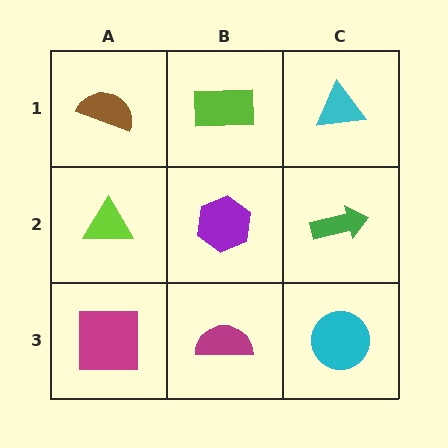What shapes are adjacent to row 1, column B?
A purple hexagon (row 2, column B), a brown semicircle (row 1, column A), a cyan triangle (row 1, column C).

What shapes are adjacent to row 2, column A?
A brown semicircle (row 1, column A), a magenta square (row 3, column A), a purple hexagon (row 2, column B).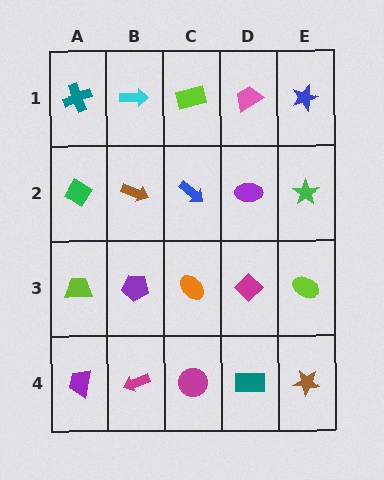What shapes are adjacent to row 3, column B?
A brown arrow (row 2, column B), a magenta arrow (row 4, column B), a lime trapezoid (row 3, column A), an orange ellipse (row 3, column C).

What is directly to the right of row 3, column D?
A lime ellipse.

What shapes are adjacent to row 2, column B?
A cyan arrow (row 1, column B), a purple pentagon (row 3, column B), a green diamond (row 2, column A), a blue arrow (row 2, column C).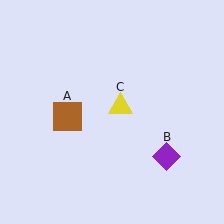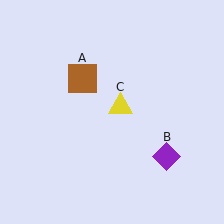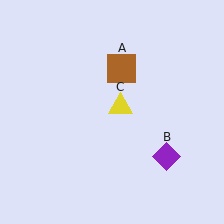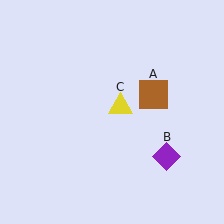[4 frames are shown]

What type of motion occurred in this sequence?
The brown square (object A) rotated clockwise around the center of the scene.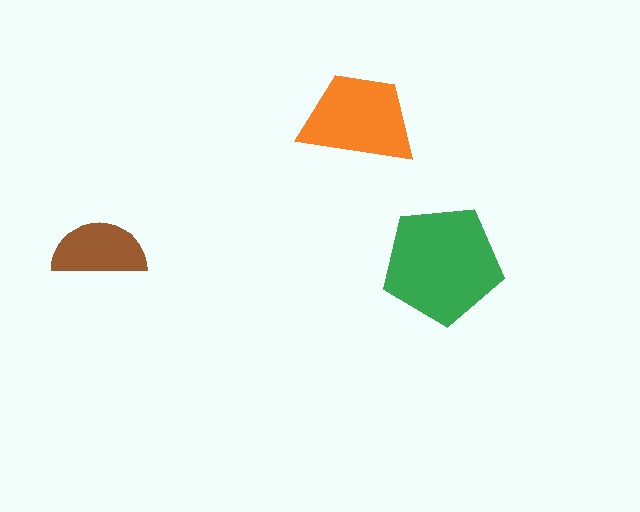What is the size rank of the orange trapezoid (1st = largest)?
2nd.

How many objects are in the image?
There are 3 objects in the image.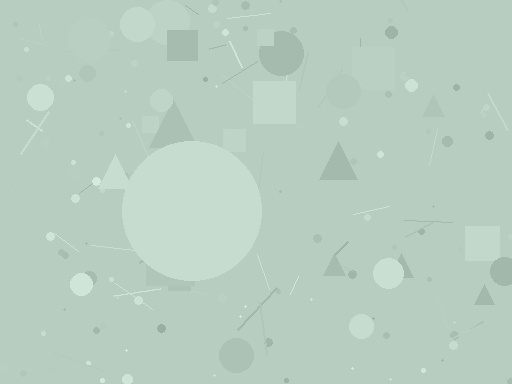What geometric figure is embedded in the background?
A circle is embedded in the background.